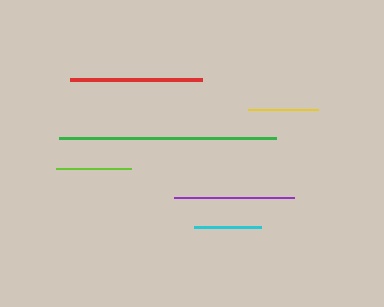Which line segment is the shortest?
The cyan line is the shortest at approximately 67 pixels.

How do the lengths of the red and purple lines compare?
The red and purple lines are approximately the same length.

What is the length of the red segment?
The red segment is approximately 131 pixels long.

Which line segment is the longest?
The green line is the longest at approximately 217 pixels.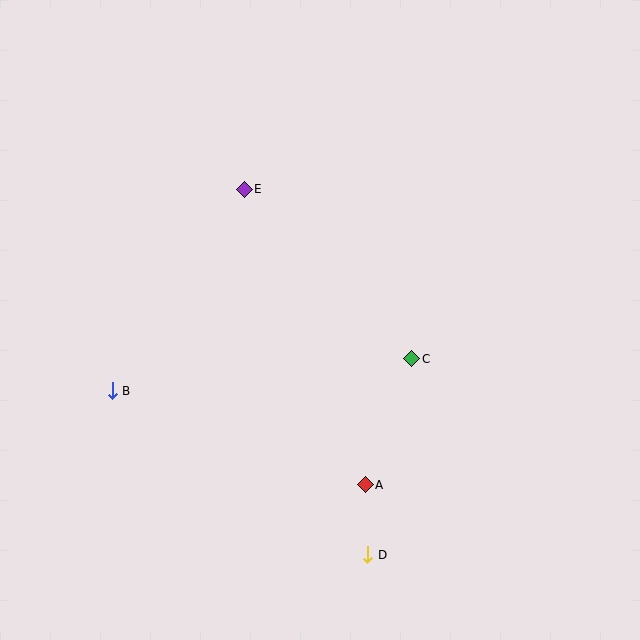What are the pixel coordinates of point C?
Point C is at (412, 359).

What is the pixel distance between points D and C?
The distance between D and C is 201 pixels.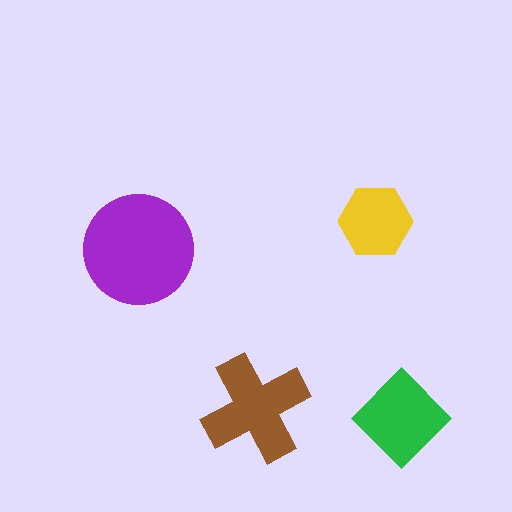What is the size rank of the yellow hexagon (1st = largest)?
4th.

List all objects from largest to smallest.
The purple circle, the brown cross, the green diamond, the yellow hexagon.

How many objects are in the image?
There are 4 objects in the image.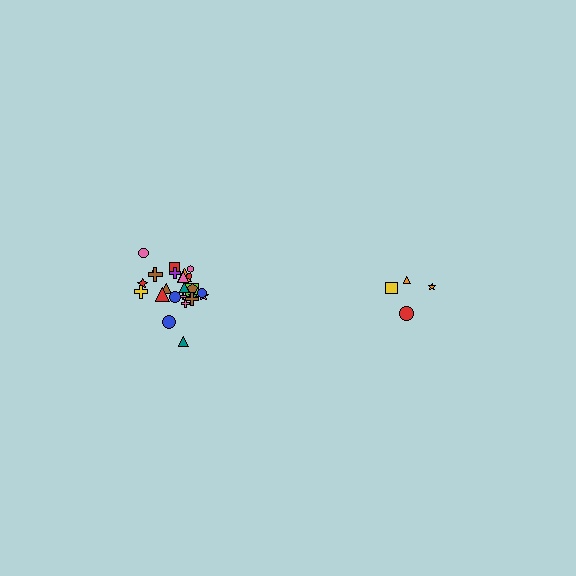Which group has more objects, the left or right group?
The left group.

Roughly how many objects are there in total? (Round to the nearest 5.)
Roughly 30 objects in total.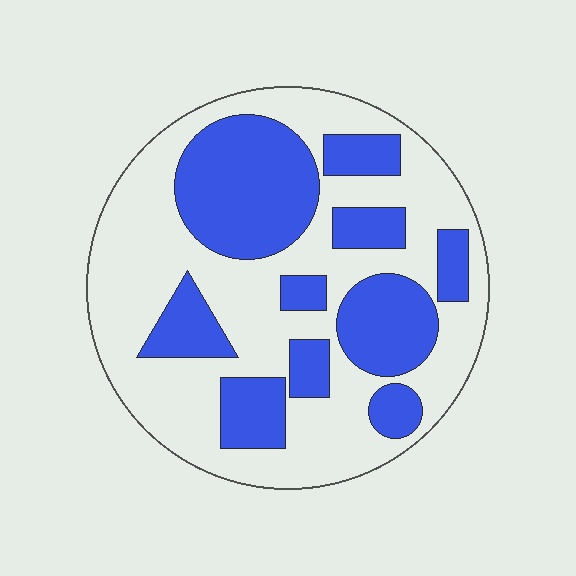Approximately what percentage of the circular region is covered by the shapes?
Approximately 40%.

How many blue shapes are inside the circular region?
10.